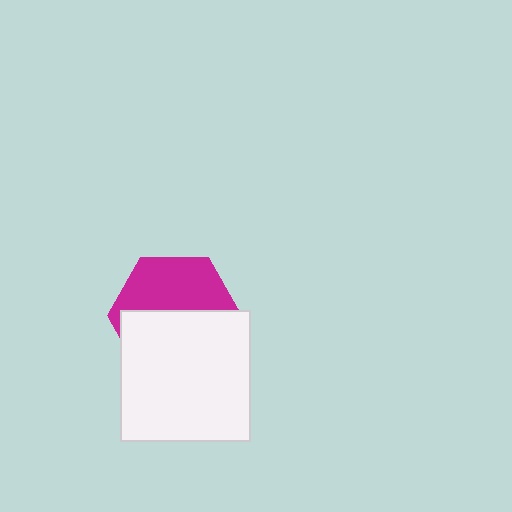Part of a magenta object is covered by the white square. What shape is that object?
It is a hexagon.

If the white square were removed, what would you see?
You would see the complete magenta hexagon.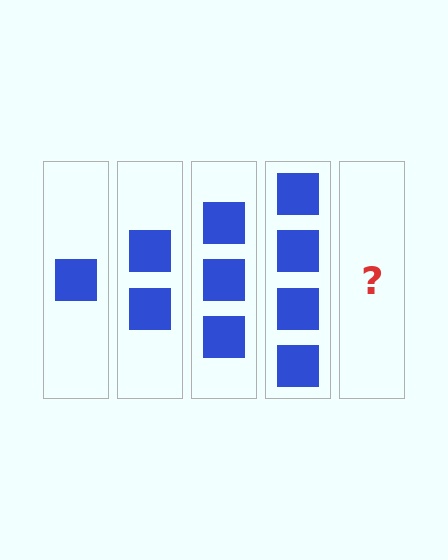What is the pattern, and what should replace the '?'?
The pattern is that each step adds one more square. The '?' should be 5 squares.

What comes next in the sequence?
The next element should be 5 squares.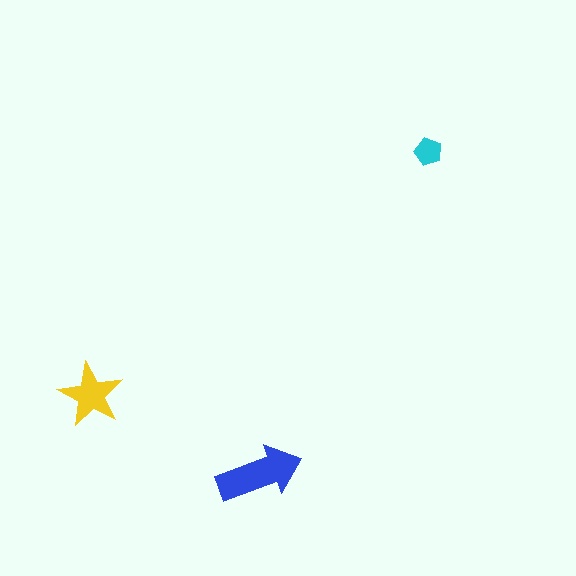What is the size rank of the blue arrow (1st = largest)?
1st.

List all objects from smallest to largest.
The cyan pentagon, the yellow star, the blue arrow.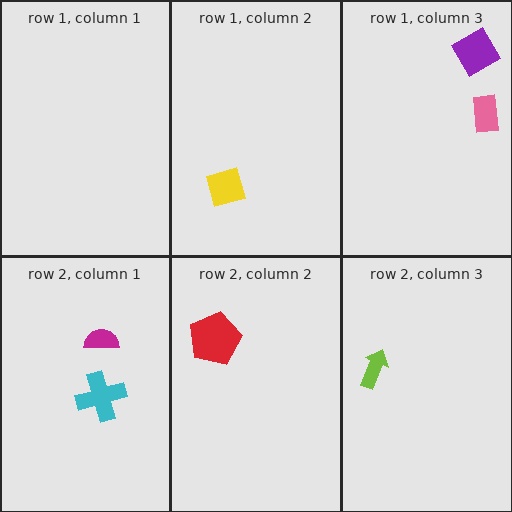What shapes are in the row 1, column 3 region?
The pink rectangle, the purple square.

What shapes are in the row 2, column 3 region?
The lime arrow.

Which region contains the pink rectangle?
The row 1, column 3 region.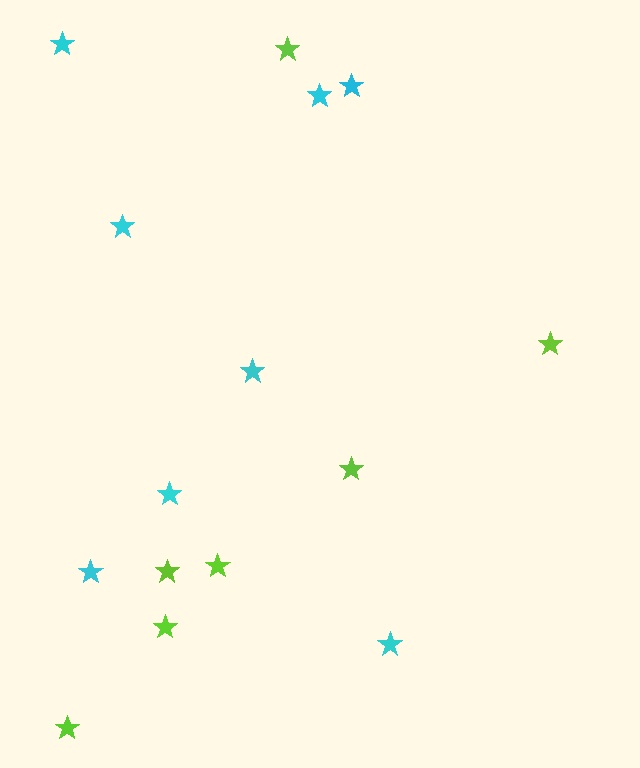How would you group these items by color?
There are 2 groups: one group of lime stars (7) and one group of cyan stars (8).